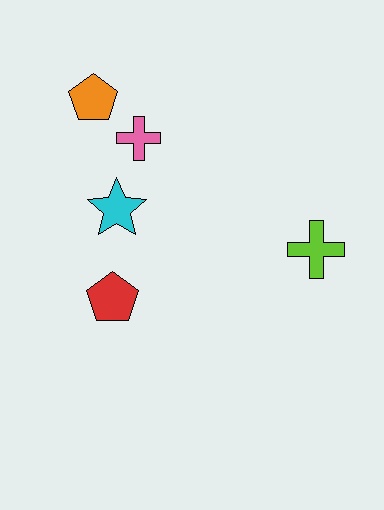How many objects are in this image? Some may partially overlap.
There are 5 objects.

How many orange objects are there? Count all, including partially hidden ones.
There is 1 orange object.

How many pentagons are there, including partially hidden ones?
There are 2 pentagons.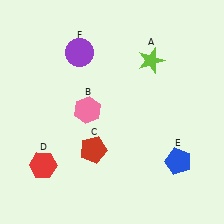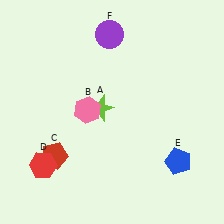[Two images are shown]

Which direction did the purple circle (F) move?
The purple circle (F) moved right.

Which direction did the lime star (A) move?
The lime star (A) moved left.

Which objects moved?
The objects that moved are: the lime star (A), the red pentagon (C), the purple circle (F).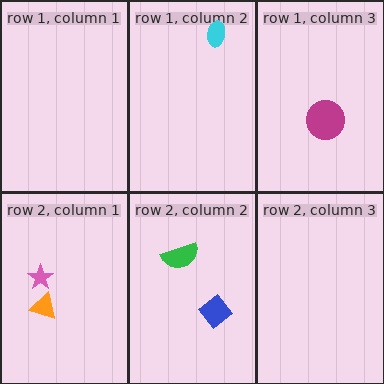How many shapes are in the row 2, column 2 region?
2.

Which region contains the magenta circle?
The row 1, column 3 region.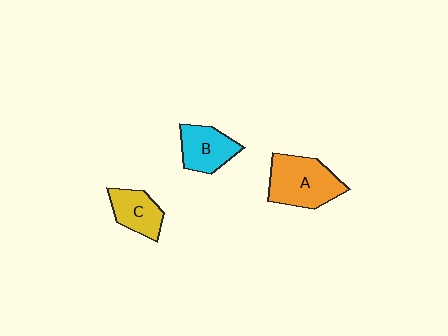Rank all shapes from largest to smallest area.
From largest to smallest: A (orange), B (cyan), C (yellow).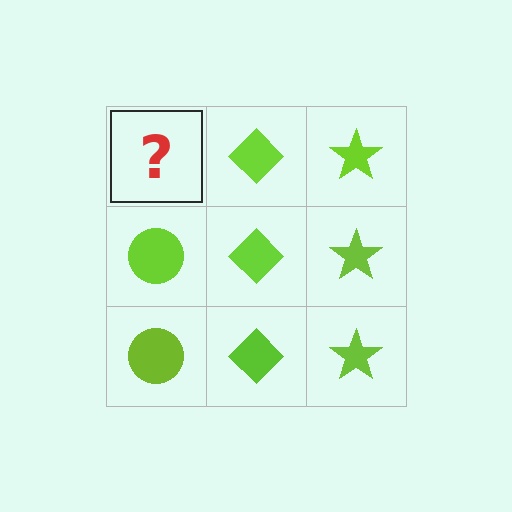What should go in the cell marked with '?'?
The missing cell should contain a lime circle.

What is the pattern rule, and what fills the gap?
The rule is that each column has a consistent shape. The gap should be filled with a lime circle.